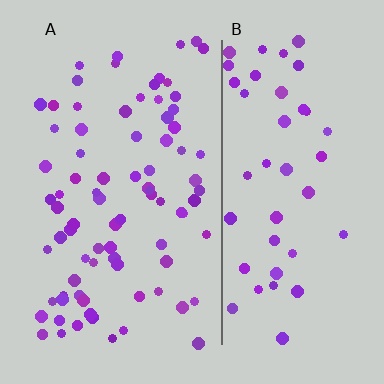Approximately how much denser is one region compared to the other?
Approximately 1.7× — region A over region B.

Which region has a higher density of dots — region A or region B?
A (the left).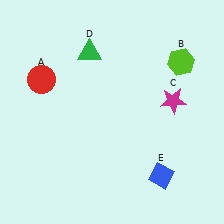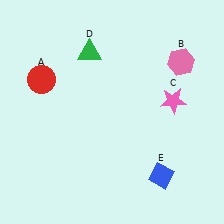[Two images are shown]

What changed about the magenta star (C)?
In Image 1, C is magenta. In Image 2, it changed to pink.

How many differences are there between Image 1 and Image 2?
There are 2 differences between the two images.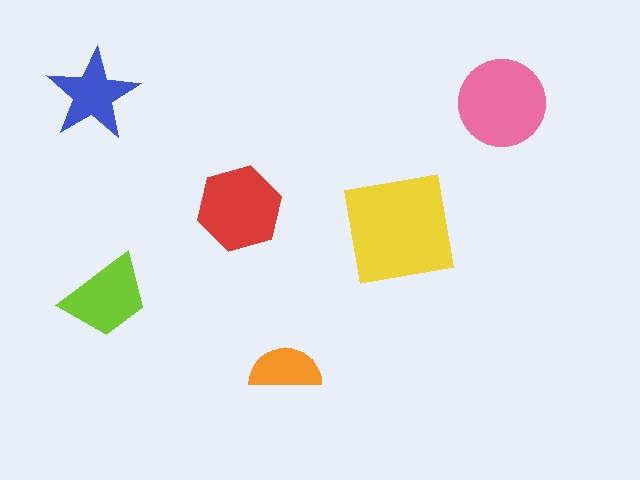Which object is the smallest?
The orange semicircle.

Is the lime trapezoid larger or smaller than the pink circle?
Smaller.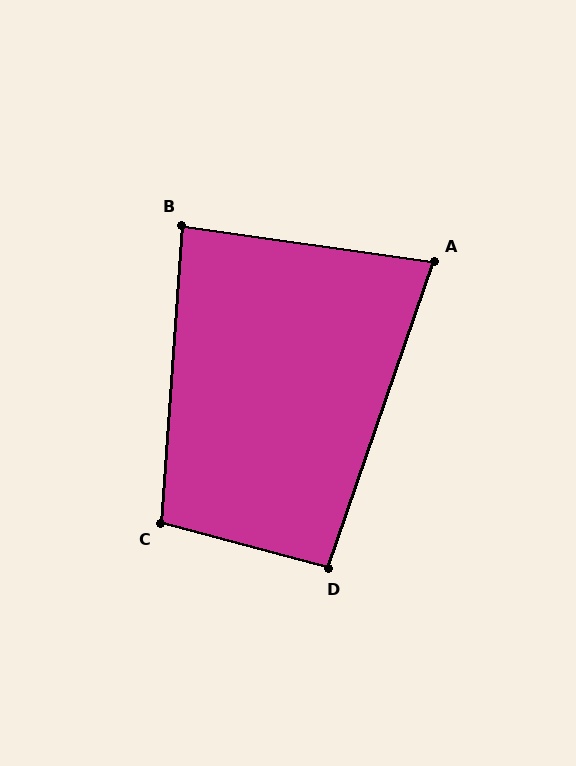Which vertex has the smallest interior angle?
A, at approximately 79 degrees.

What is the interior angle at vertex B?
Approximately 86 degrees (approximately right).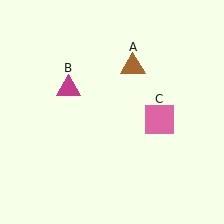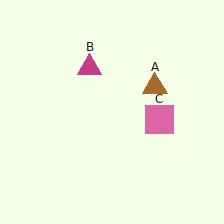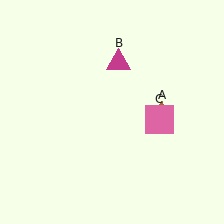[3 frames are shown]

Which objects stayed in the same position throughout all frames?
Pink square (object C) remained stationary.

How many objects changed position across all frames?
2 objects changed position: brown triangle (object A), magenta triangle (object B).